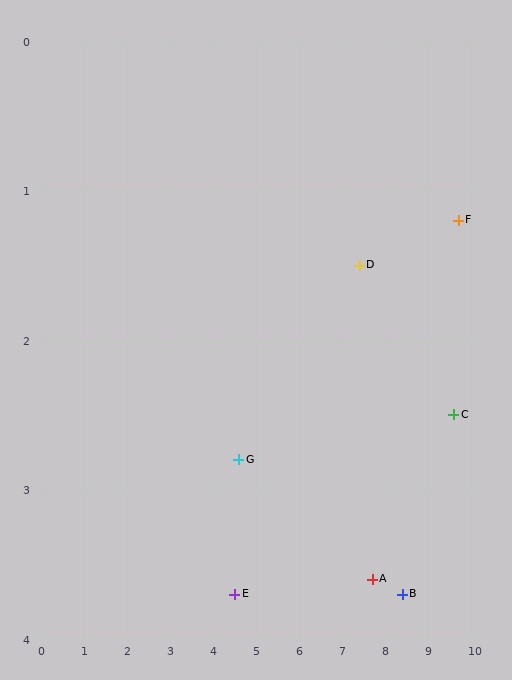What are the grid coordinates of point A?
Point A is at approximately (7.7, 3.6).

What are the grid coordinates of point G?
Point G is at approximately (4.6, 2.8).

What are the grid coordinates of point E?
Point E is at approximately (4.5, 3.7).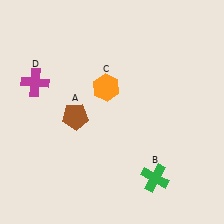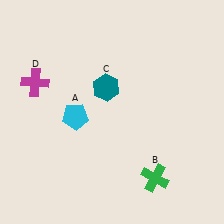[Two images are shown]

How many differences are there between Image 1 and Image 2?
There are 2 differences between the two images.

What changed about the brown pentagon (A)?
In Image 1, A is brown. In Image 2, it changed to cyan.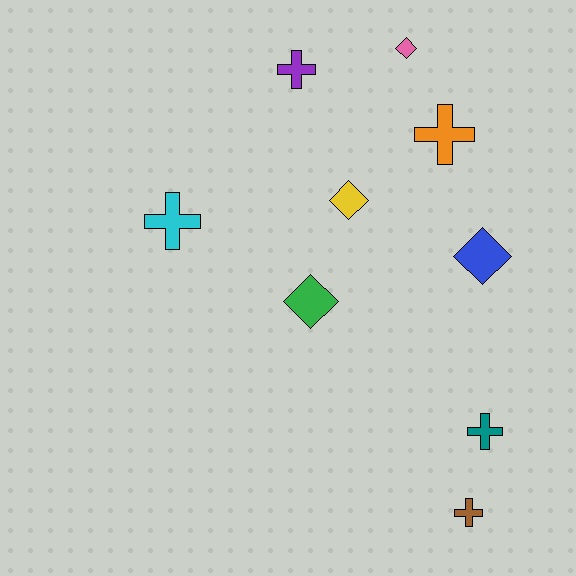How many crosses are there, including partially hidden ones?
There are 5 crosses.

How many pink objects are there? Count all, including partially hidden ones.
There is 1 pink object.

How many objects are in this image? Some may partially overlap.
There are 9 objects.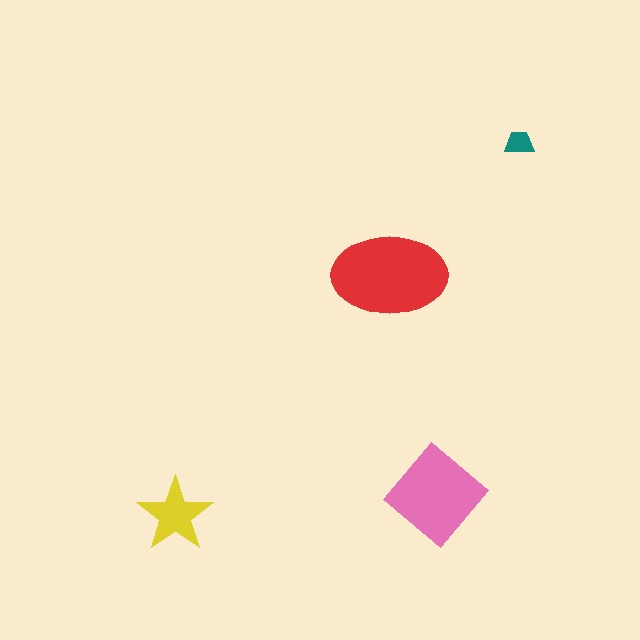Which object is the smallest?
The teal trapezoid.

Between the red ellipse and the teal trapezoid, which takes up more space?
The red ellipse.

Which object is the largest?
The red ellipse.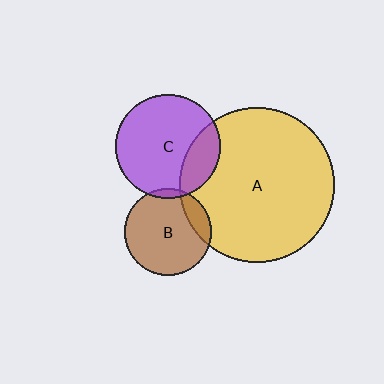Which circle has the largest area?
Circle A (yellow).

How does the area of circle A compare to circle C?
Approximately 2.2 times.